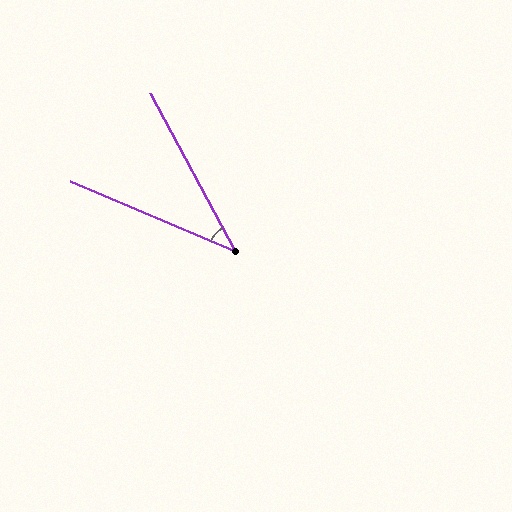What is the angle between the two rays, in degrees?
Approximately 39 degrees.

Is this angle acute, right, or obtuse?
It is acute.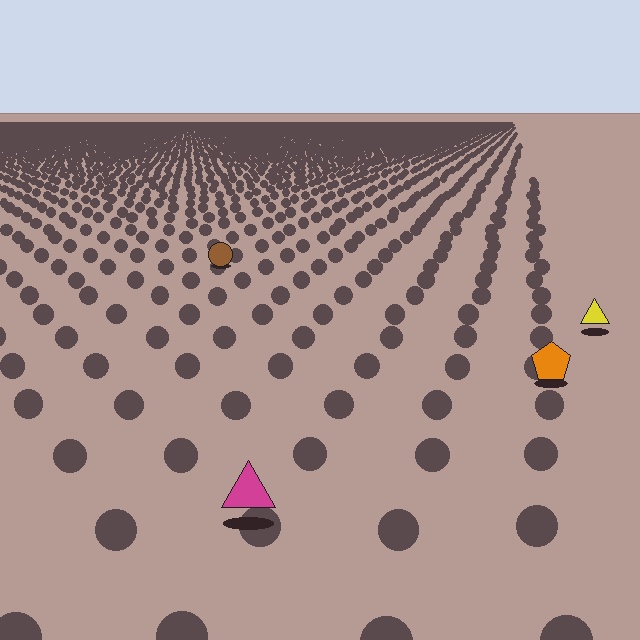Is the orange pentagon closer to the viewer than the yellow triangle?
Yes. The orange pentagon is closer — you can tell from the texture gradient: the ground texture is coarser near it.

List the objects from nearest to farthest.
From nearest to farthest: the magenta triangle, the orange pentagon, the yellow triangle, the brown circle.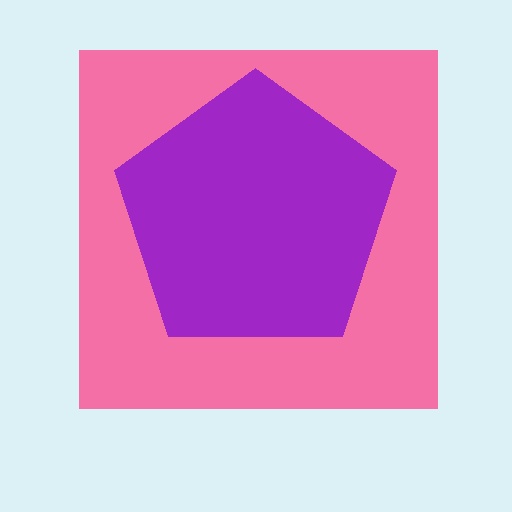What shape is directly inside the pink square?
The purple pentagon.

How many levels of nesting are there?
2.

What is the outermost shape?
The pink square.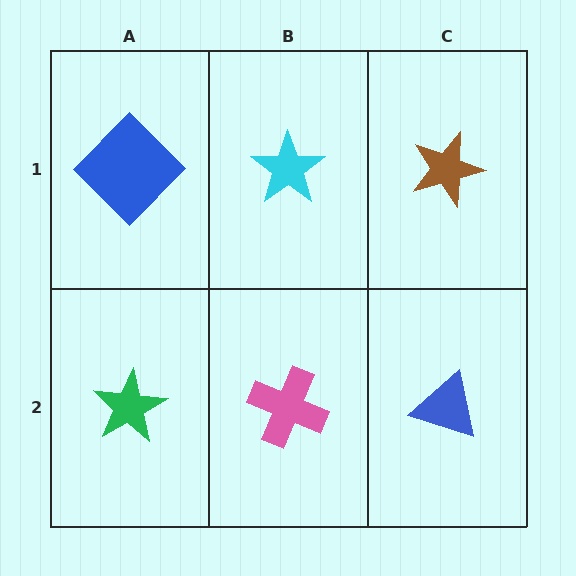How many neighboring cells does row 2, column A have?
2.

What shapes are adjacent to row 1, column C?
A blue triangle (row 2, column C), a cyan star (row 1, column B).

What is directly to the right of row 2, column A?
A pink cross.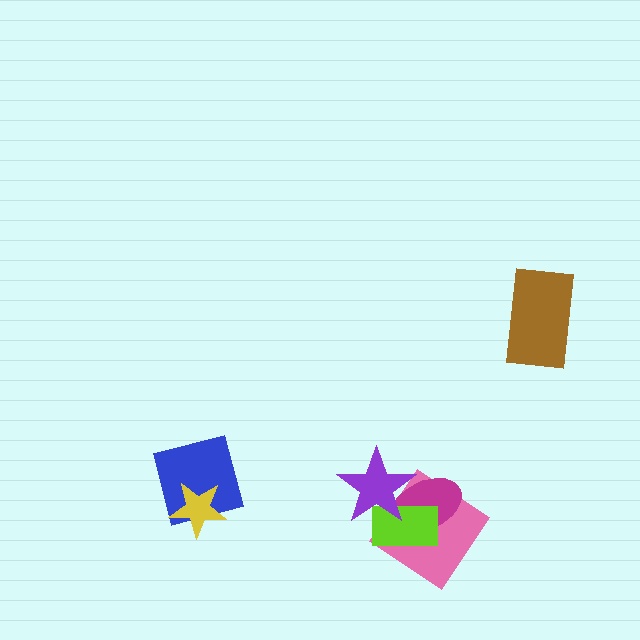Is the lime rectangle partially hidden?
Yes, it is partially covered by another shape.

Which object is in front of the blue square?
The yellow star is in front of the blue square.